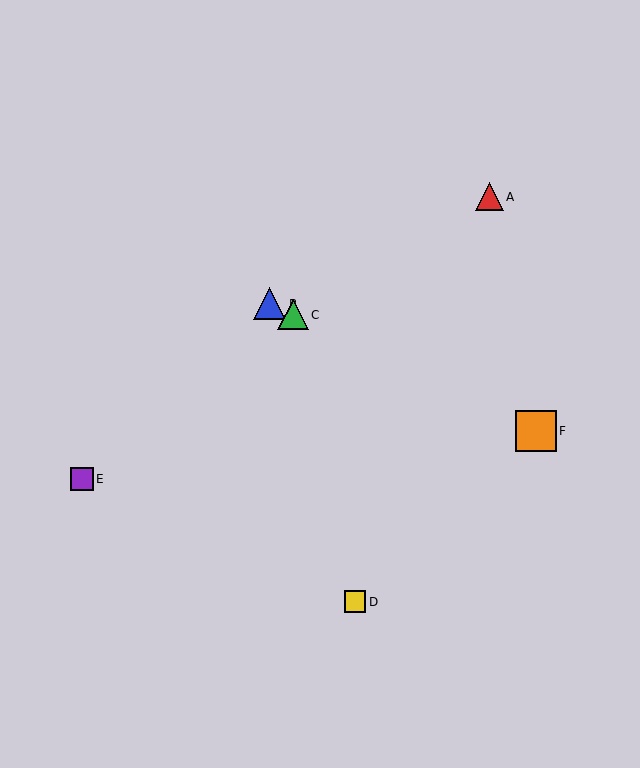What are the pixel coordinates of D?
Object D is at (355, 602).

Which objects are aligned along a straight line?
Objects B, C, F are aligned along a straight line.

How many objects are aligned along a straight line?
3 objects (B, C, F) are aligned along a straight line.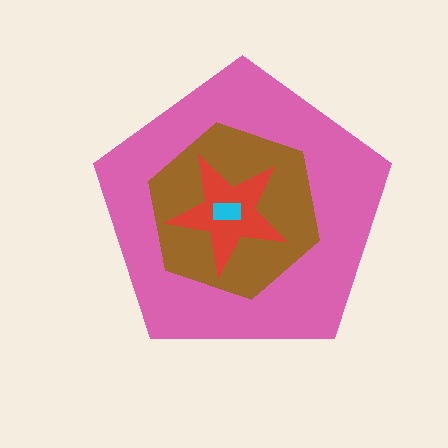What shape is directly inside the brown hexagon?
The red star.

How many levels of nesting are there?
4.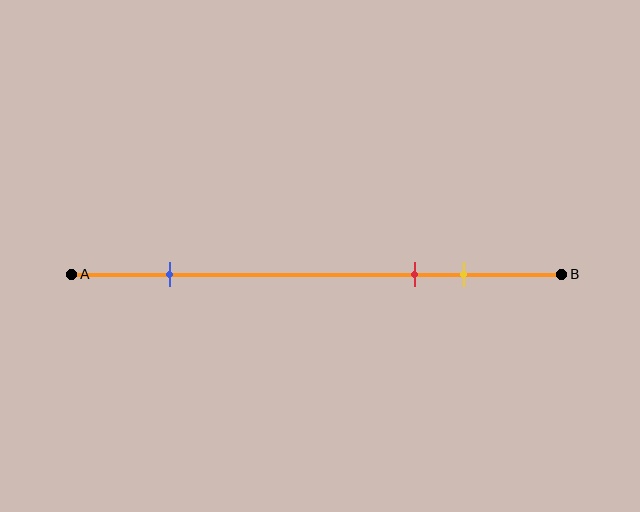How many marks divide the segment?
There are 3 marks dividing the segment.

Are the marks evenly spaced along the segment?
No, the marks are not evenly spaced.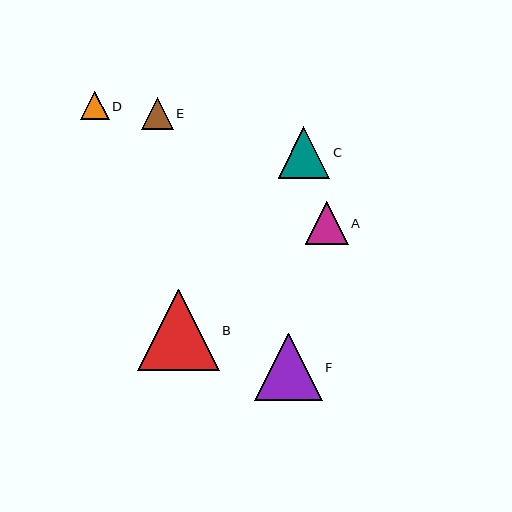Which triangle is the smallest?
Triangle D is the smallest with a size of approximately 29 pixels.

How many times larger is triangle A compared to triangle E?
Triangle A is approximately 1.4 times the size of triangle E.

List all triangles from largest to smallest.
From largest to smallest: B, F, C, A, E, D.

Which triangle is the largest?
Triangle B is the largest with a size of approximately 82 pixels.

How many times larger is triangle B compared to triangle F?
Triangle B is approximately 1.2 times the size of triangle F.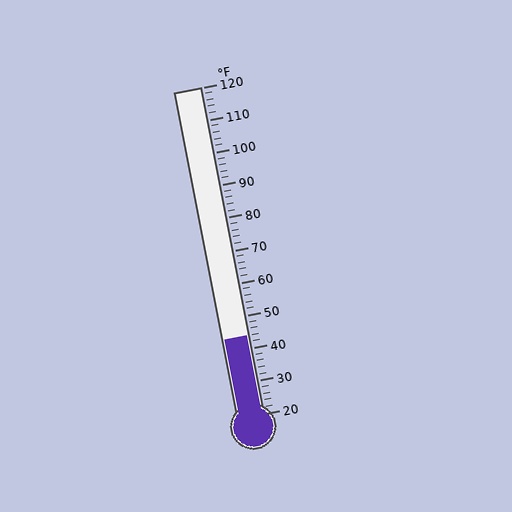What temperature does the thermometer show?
The thermometer shows approximately 44°F.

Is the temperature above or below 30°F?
The temperature is above 30°F.